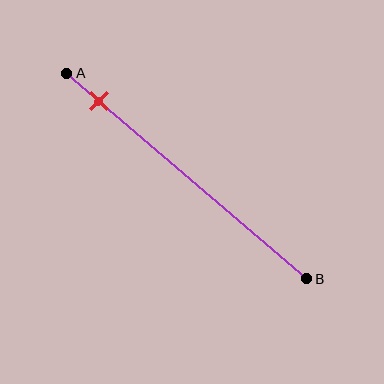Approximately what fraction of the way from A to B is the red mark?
The red mark is approximately 15% of the way from A to B.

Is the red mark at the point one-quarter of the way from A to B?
No, the mark is at about 15% from A, not at the 25% one-quarter point.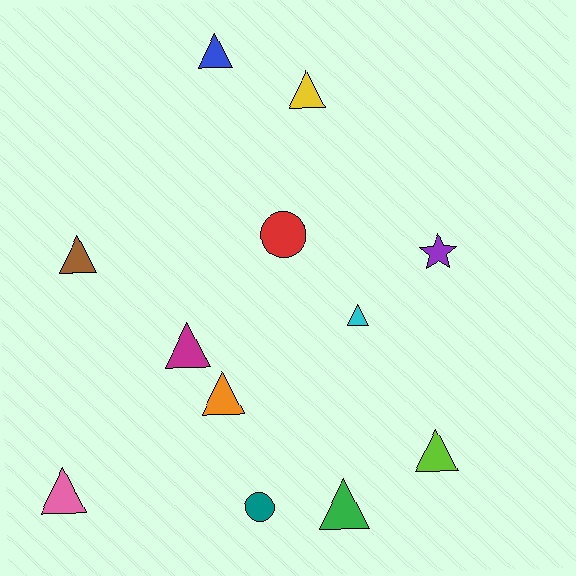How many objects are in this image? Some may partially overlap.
There are 12 objects.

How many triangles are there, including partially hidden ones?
There are 9 triangles.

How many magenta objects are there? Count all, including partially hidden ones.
There is 1 magenta object.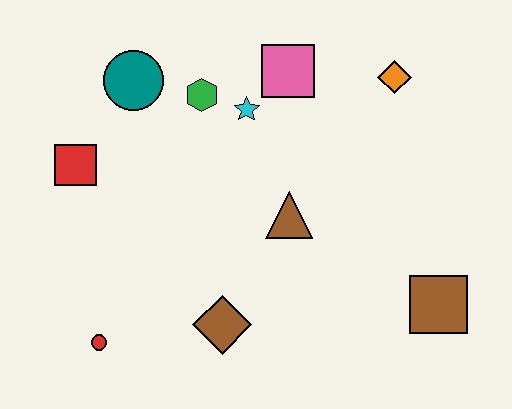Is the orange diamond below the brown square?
No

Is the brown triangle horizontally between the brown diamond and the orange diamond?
Yes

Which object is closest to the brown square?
The brown triangle is closest to the brown square.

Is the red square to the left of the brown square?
Yes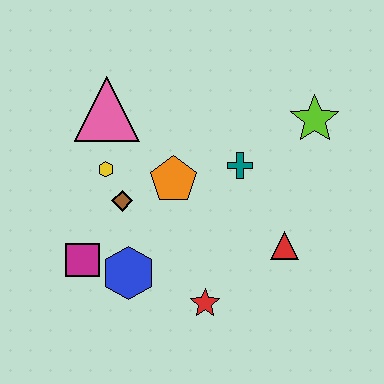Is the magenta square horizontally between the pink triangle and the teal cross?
No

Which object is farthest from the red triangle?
The pink triangle is farthest from the red triangle.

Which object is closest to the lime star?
The teal cross is closest to the lime star.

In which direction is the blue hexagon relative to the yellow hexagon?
The blue hexagon is below the yellow hexagon.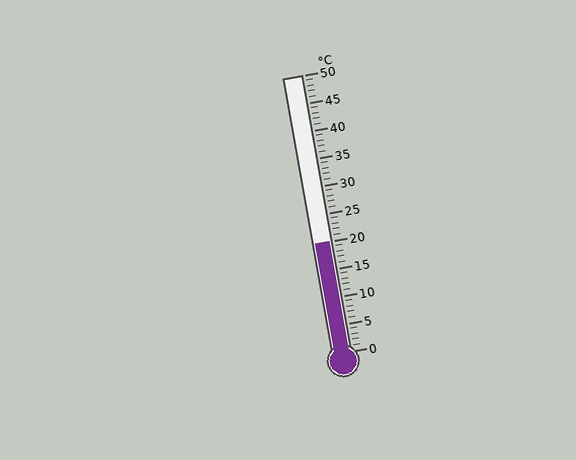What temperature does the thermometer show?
The thermometer shows approximately 20°C.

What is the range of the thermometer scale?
The thermometer scale ranges from 0°C to 50°C.